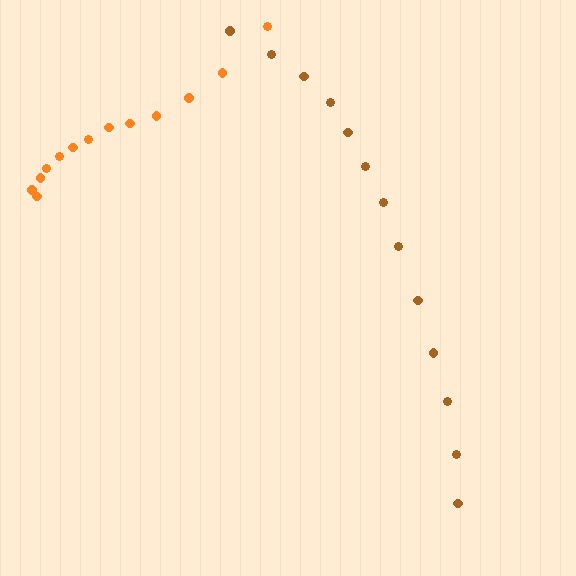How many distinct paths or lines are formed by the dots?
There are 2 distinct paths.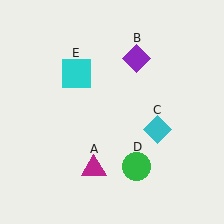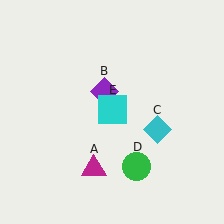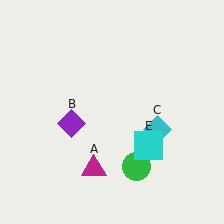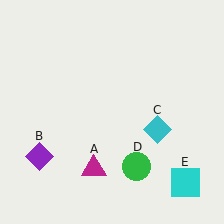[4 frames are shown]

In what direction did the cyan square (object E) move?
The cyan square (object E) moved down and to the right.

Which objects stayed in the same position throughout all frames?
Magenta triangle (object A) and cyan diamond (object C) and green circle (object D) remained stationary.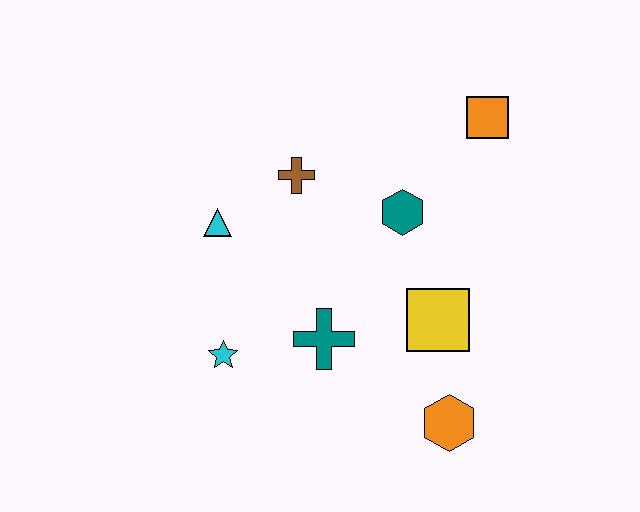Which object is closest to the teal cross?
The cyan star is closest to the teal cross.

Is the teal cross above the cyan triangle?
No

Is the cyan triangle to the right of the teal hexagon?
No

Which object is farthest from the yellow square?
The cyan triangle is farthest from the yellow square.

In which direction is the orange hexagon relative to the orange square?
The orange hexagon is below the orange square.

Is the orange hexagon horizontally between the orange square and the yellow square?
Yes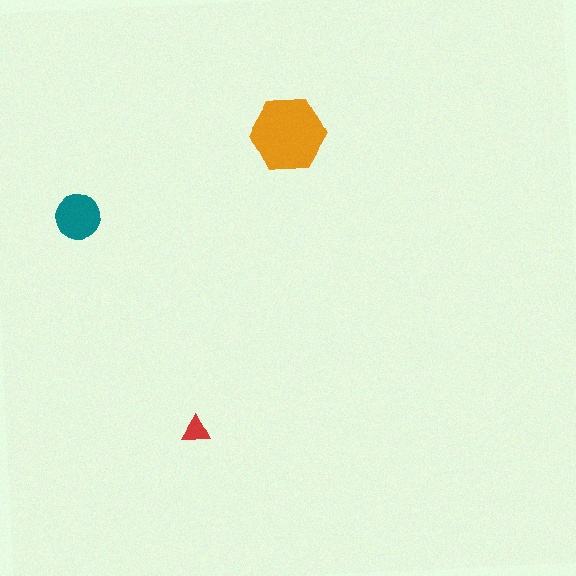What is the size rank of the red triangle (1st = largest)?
3rd.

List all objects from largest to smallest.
The orange hexagon, the teal circle, the red triangle.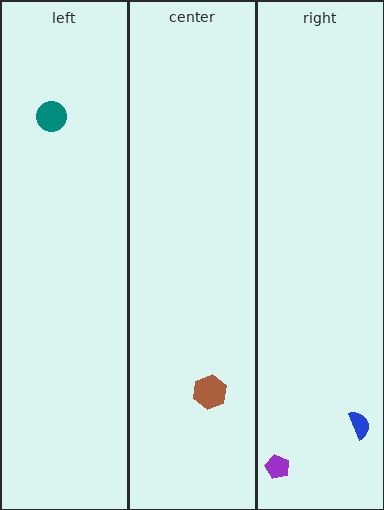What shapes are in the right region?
The purple pentagon, the blue semicircle.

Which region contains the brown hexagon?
The center region.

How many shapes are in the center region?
1.